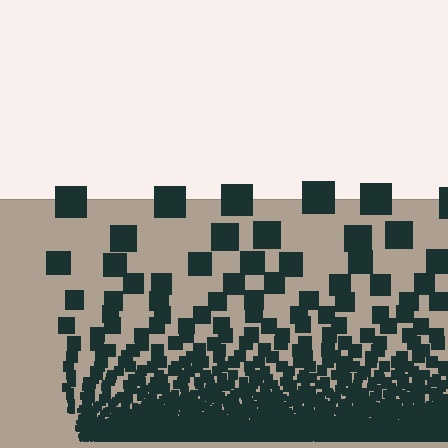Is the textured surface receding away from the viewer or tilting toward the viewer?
The surface appears to tilt toward the viewer. Texture elements get larger and sparser toward the top.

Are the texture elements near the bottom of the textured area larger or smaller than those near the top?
Smaller. The gradient is inverted — elements near the bottom are smaller and denser.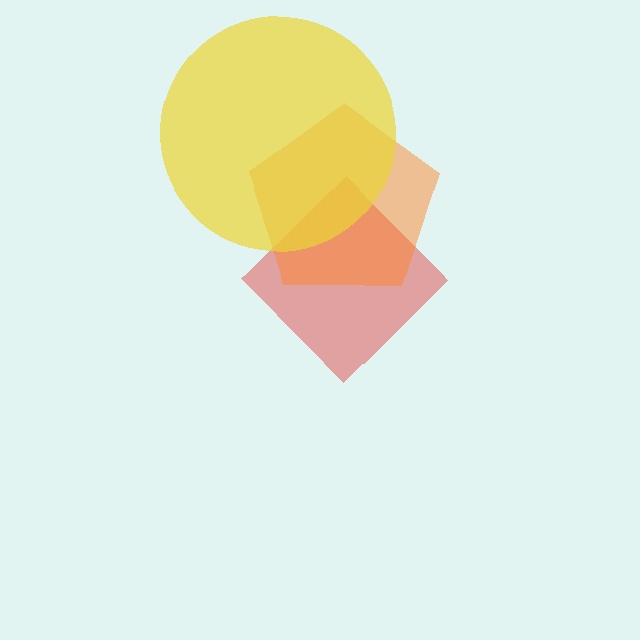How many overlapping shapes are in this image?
There are 3 overlapping shapes in the image.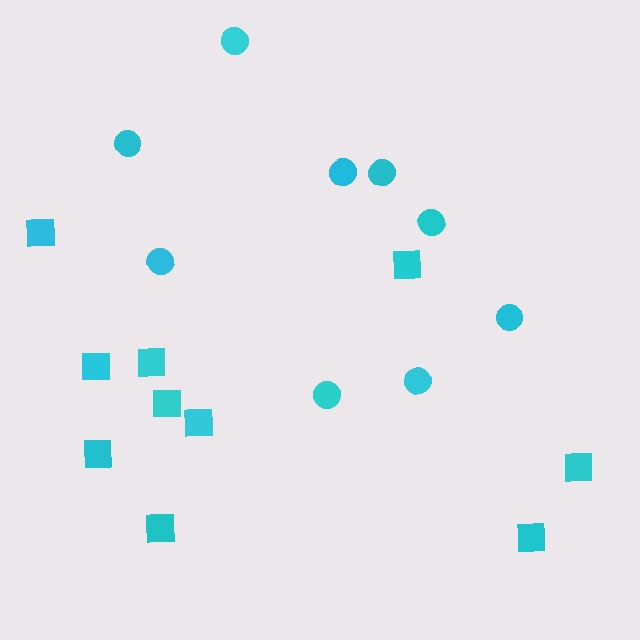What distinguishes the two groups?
There are 2 groups: one group of circles (9) and one group of squares (10).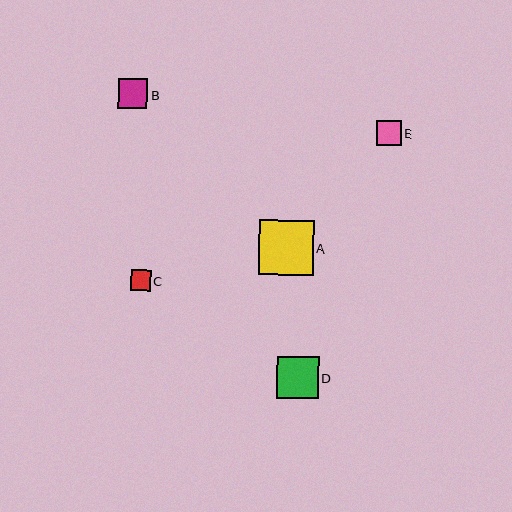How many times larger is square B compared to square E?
Square B is approximately 1.2 times the size of square E.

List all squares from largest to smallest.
From largest to smallest: A, D, B, E, C.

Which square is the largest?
Square A is the largest with a size of approximately 55 pixels.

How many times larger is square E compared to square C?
Square E is approximately 1.2 times the size of square C.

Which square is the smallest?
Square C is the smallest with a size of approximately 20 pixels.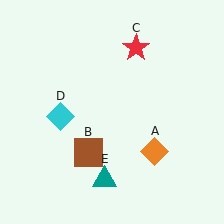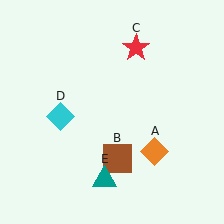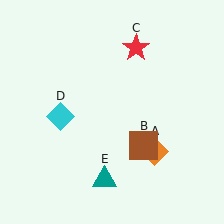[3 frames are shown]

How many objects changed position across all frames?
1 object changed position: brown square (object B).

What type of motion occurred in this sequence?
The brown square (object B) rotated counterclockwise around the center of the scene.